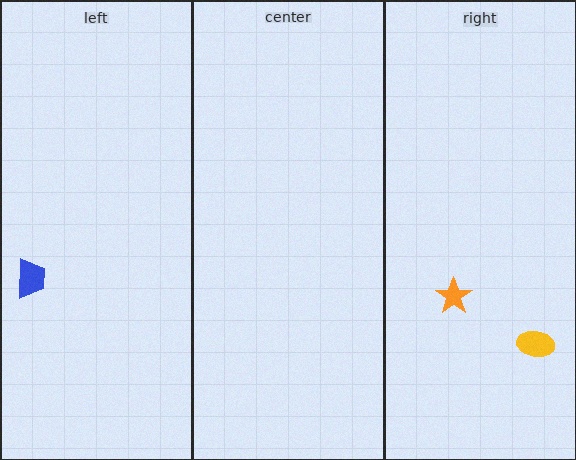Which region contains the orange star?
The right region.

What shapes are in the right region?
The orange star, the yellow ellipse.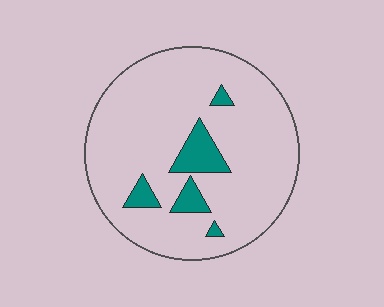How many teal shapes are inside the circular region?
5.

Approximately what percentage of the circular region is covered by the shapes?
Approximately 10%.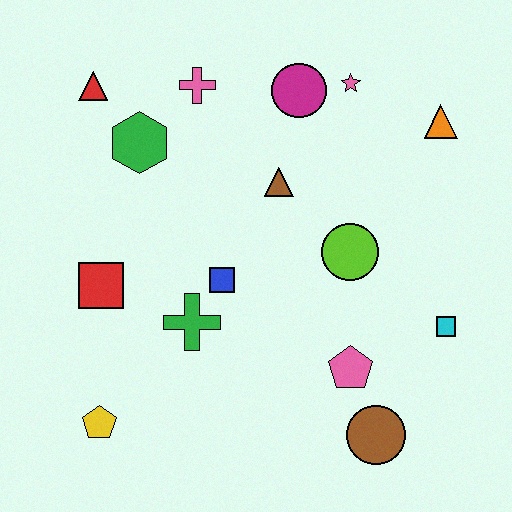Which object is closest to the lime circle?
The brown triangle is closest to the lime circle.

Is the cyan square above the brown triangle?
No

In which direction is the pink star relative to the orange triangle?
The pink star is to the left of the orange triangle.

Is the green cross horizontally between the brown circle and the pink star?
No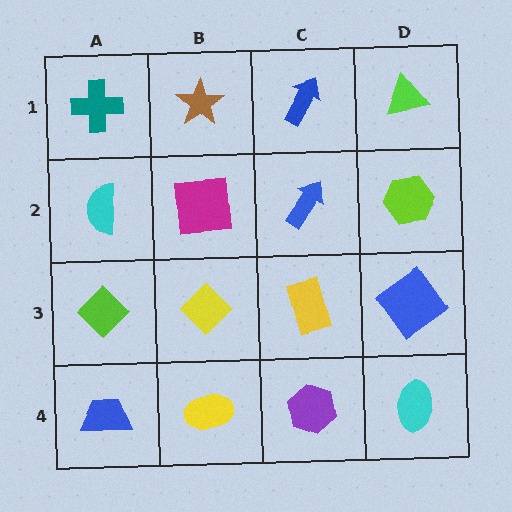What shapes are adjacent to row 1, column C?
A blue arrow (row 2, column C), a brown star (row 1, column B), a lime triangle (row 1, column D).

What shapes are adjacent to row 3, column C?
A blue arrow (row 2, column C), a purple hexagon (row 4, column C), a yellow diamond (row 3, column B), a blue diamond (row 3, column D).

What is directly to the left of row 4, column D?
A purple hexagon.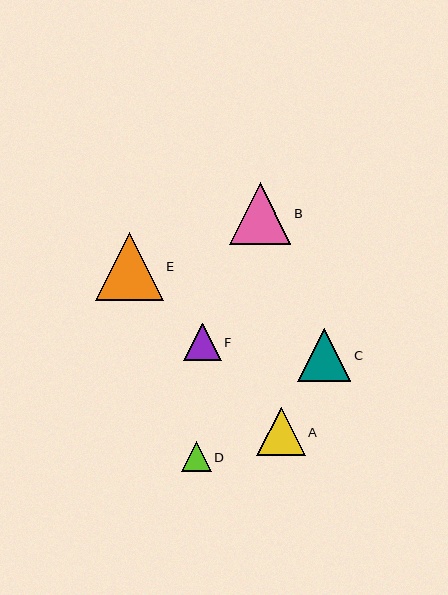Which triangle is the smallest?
Triangle D is the smallest with a size of approximately 30 pixels.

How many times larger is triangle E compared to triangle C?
Triangle E is approximately 1.3 times the size of triangle C.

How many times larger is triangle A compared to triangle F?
Triangle A is approximately 1.3 times the size of triangle F.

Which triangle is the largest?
Triangle E is the largest with a size of approximately 68 pixels.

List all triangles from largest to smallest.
From largest to smallest: E, B, C, A, F, D.